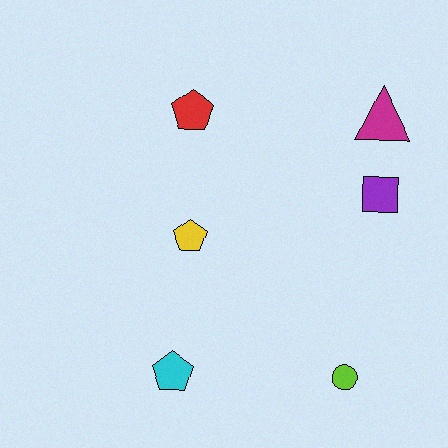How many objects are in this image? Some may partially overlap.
There are 6 objects.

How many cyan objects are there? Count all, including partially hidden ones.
There is 1 cyan object.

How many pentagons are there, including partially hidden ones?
There are 3 pentagons.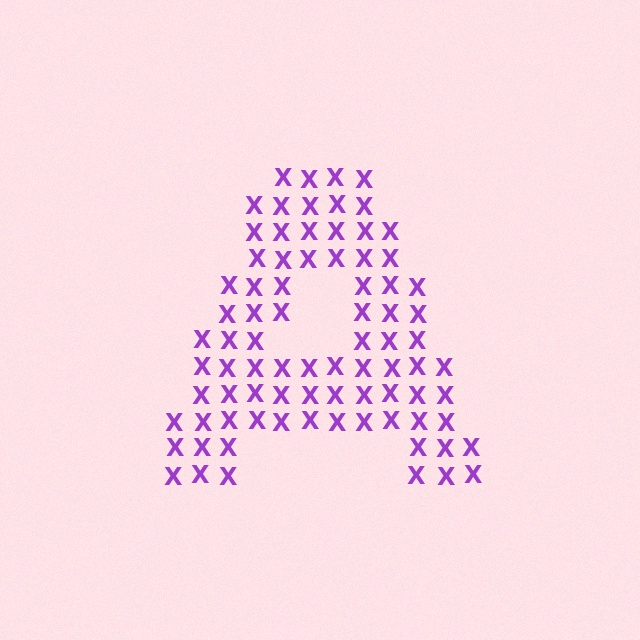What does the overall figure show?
The overall figure shows the letter A.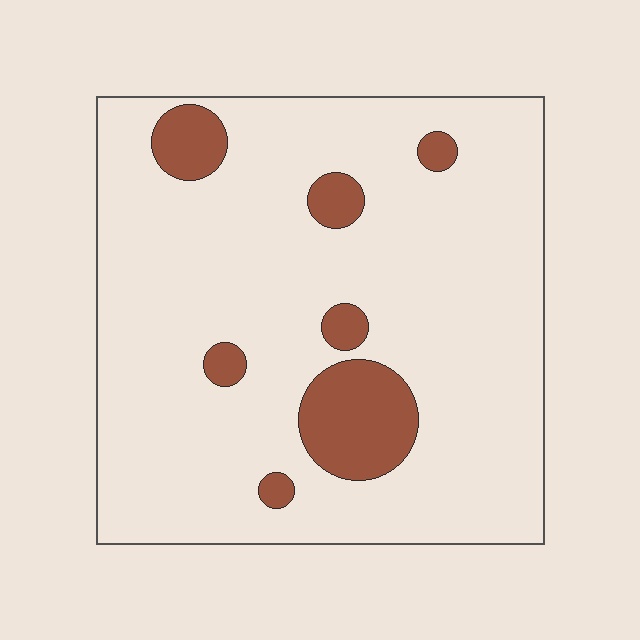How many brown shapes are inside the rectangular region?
7.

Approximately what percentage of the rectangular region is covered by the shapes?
Approximately 10%.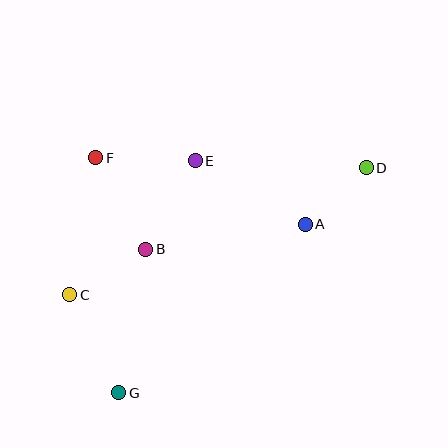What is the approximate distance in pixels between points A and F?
The distance between A and F is approximately 219 pixels.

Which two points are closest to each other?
Points A and D are closest to each other.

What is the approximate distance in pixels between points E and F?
The distance between E and F is approximately 100 pixels.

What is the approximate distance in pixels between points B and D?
The distance between B and D is approximately 235 pixels.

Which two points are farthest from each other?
Points D and G are farthest from each other.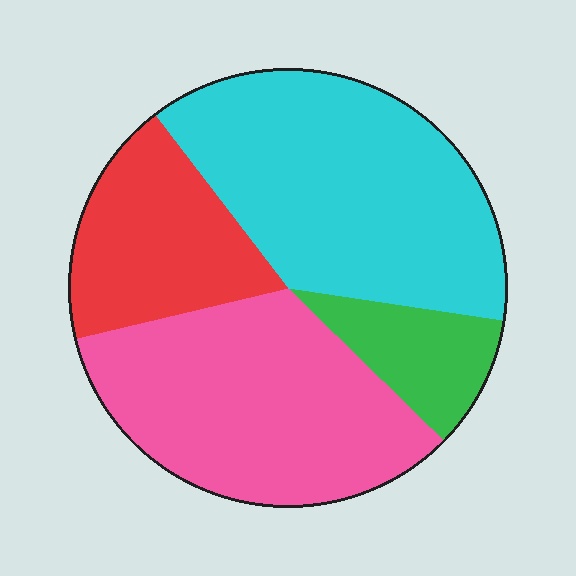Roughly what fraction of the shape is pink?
Pink covers about 35% of the shape.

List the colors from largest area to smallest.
From largest to smallest: cyan, pink, red, green.